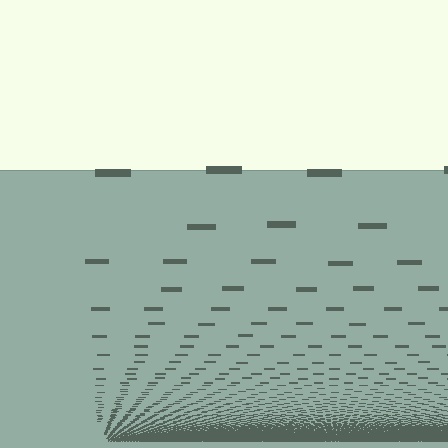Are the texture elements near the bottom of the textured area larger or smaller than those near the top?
Smaller. The gradient is inverted — elements near the bottom are smaller and denser.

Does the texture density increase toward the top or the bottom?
Density increases toward the bottom.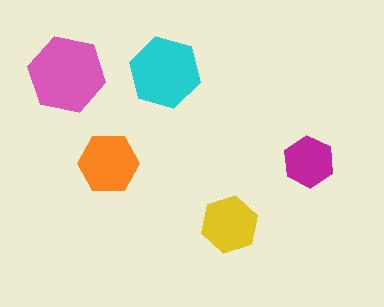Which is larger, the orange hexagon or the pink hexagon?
The pink one.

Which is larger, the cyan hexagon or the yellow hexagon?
The cyan one.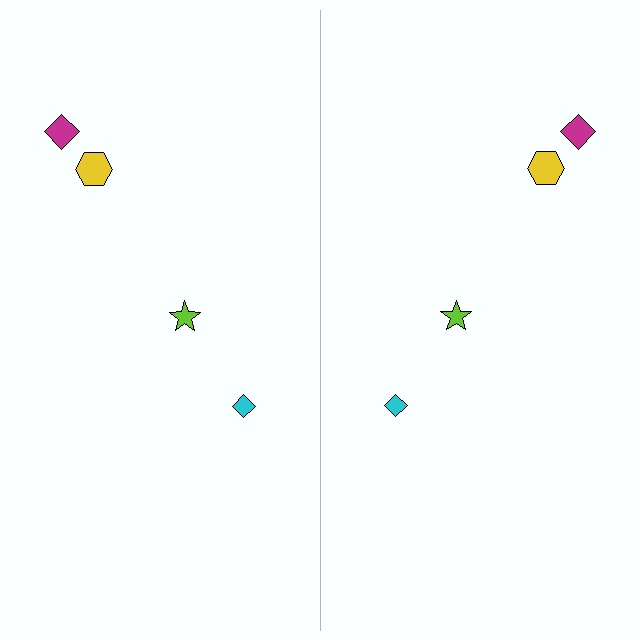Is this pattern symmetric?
Yes, this pattern has bilateral (reflection) symmetry.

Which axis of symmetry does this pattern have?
The pattern has a vertical axis of symmetry running through the center of the image.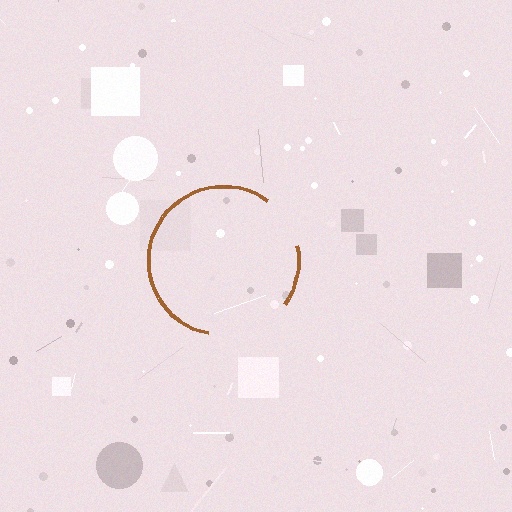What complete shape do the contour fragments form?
The contour fragments form a circle.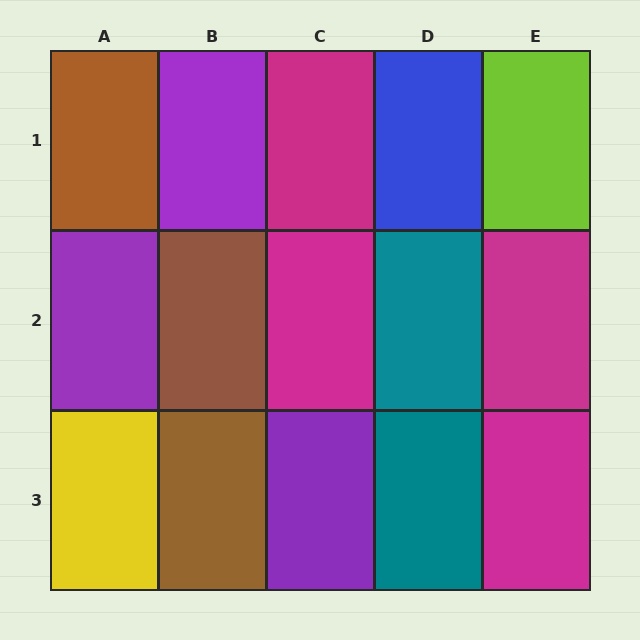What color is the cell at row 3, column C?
Purple.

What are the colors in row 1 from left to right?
Brown, purple, magenta, blue, lime.